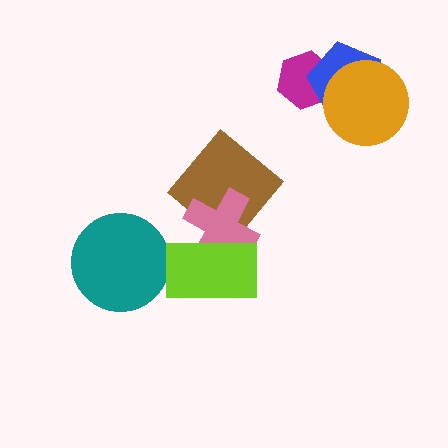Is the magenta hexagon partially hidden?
Yes, it is partially covered by another shape.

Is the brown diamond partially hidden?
Yes, it is partially covered by another shape.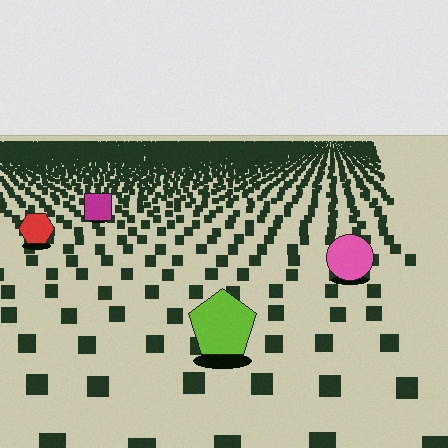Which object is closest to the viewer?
The lime pentagon is closest. The texture marks near it are larger and more spread out.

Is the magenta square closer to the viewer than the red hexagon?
No. The red hexagon is closer — you can tell from the texture gradient: the ground texture is coarser near it.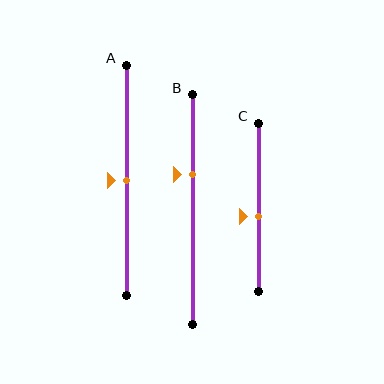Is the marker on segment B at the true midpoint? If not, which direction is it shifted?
No, the marker on segment B is shifted upward by about 15% of the segment length.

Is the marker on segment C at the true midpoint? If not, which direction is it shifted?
No, the marker on segment C is shifted downward by about 5% of the segment length.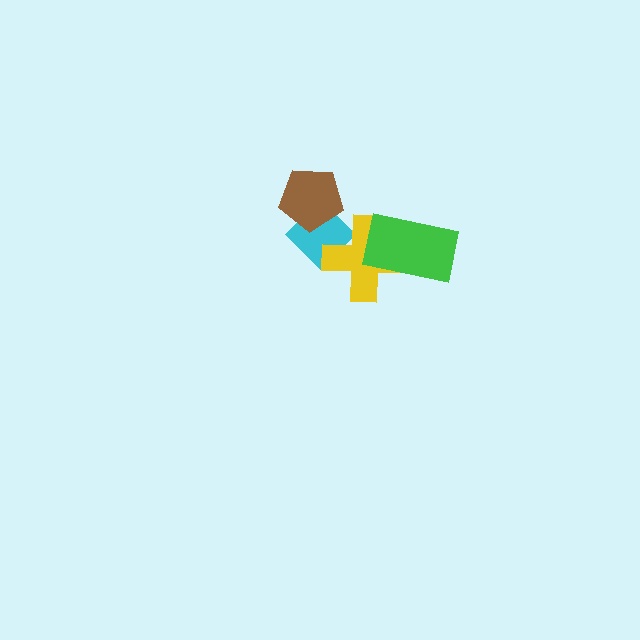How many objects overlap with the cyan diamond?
2 objects overlap with the cyan diamond.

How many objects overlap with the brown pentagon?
1 object overlaps with the brown pentagon.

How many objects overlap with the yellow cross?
2 objects overlap with the yellow cross.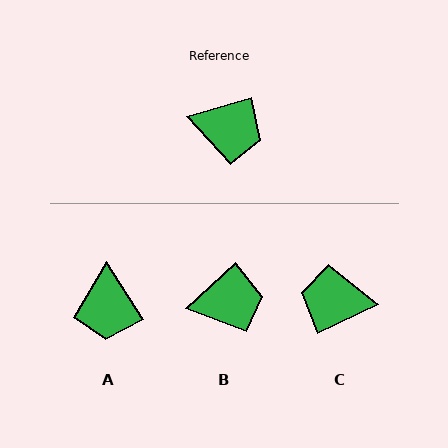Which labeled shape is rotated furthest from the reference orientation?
C, about 171 degrees away.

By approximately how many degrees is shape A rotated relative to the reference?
Approximately 74 degrees clockwise.